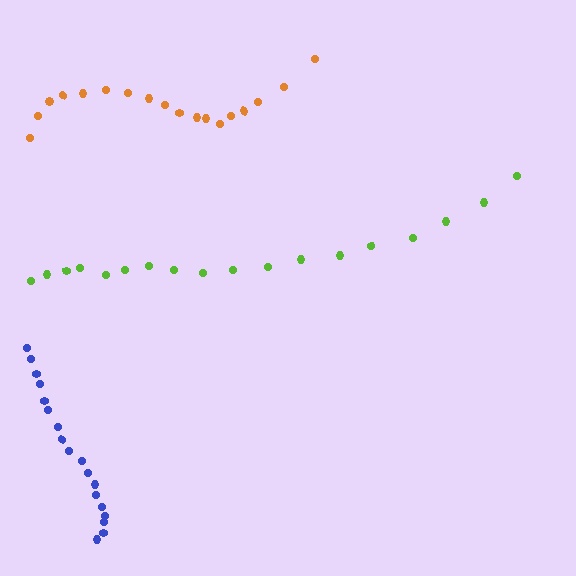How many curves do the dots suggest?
There are 3 distinct paths.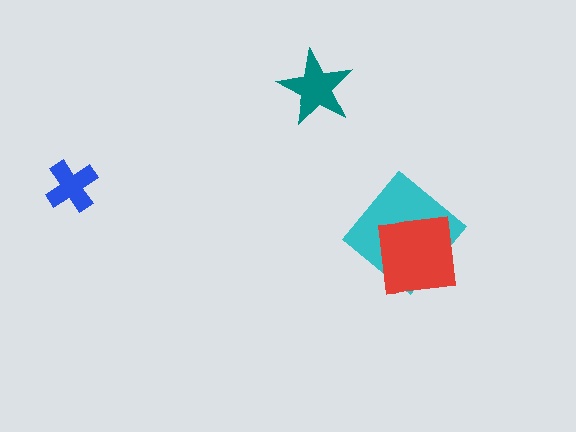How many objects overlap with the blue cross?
0 objects overlap with the blue cross.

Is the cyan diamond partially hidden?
Yes, it is partially covered by another shape.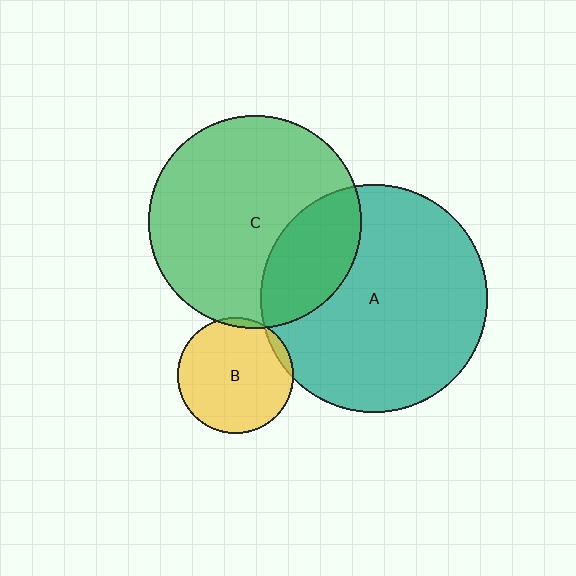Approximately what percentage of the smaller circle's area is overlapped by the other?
Approximately 5%.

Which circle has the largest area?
Circle A (teal).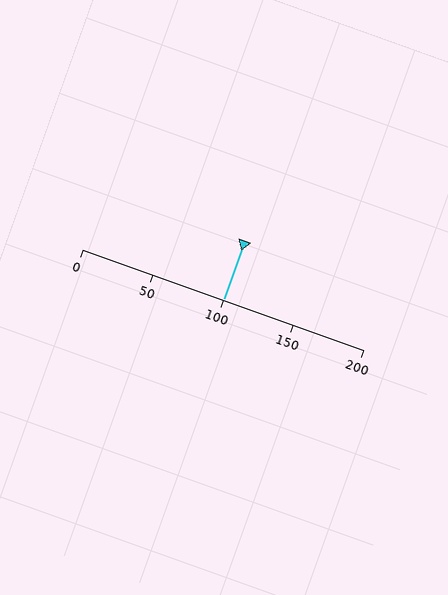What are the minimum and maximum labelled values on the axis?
The axis runs from 0 to 200.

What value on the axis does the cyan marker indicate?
The marker indicates approximately 100.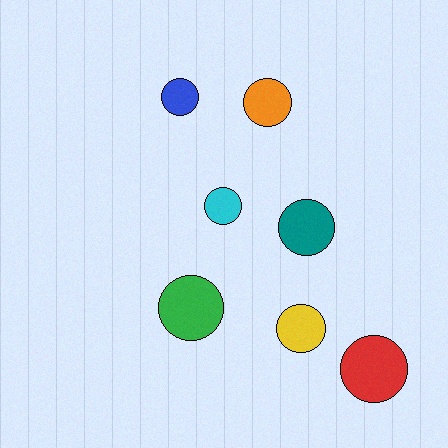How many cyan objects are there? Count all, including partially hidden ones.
There is 1 cyan object.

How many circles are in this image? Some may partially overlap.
There are 7 circles.